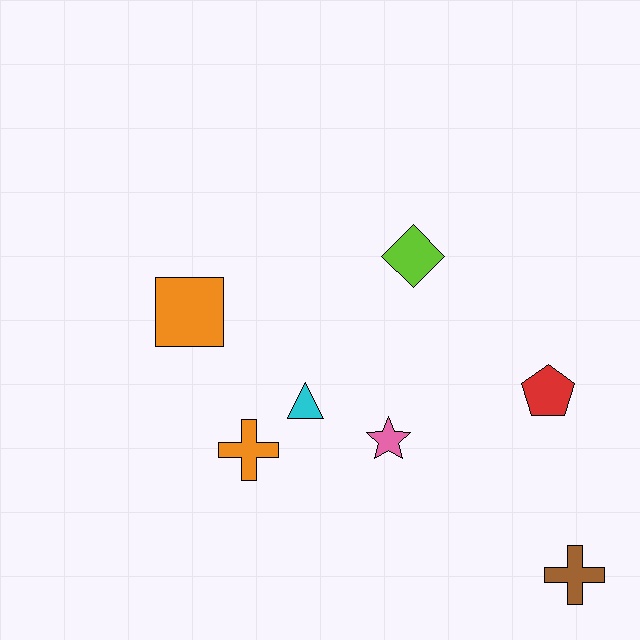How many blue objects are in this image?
There are no blue objects.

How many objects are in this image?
There are 7 objects.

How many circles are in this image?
There are no circles.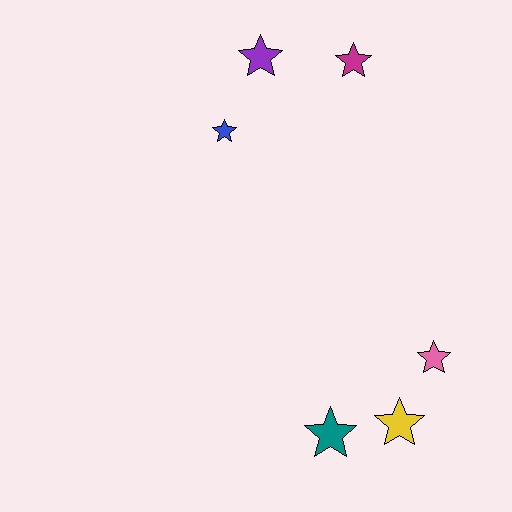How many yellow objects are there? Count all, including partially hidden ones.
There is 1 yellow object.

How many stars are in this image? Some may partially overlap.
There are 6 stars.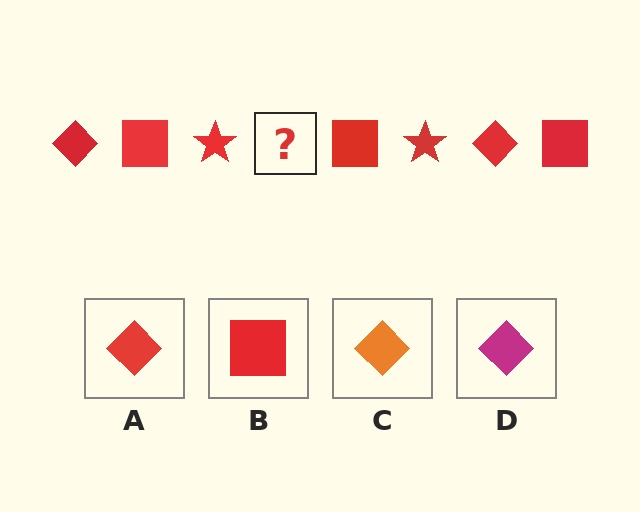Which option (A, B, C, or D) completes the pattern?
A.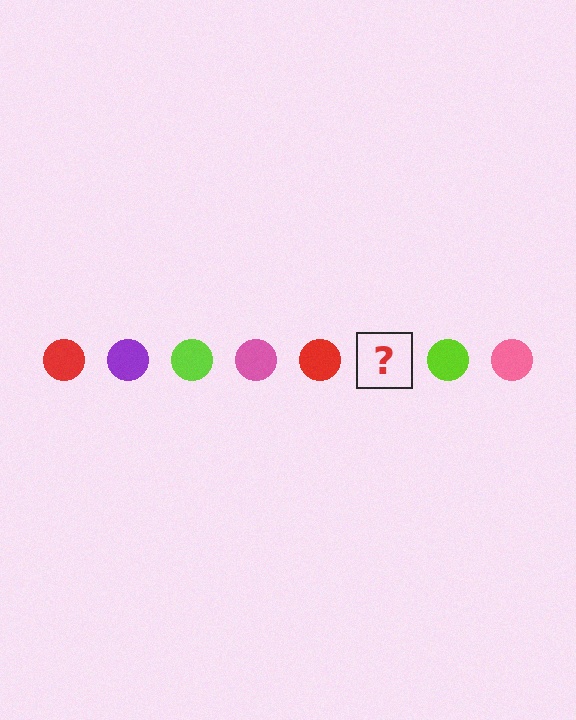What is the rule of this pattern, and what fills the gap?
The rule is that the pattern cycles through red, purple, lime, pink circles. The gap should be filled with a purple circle.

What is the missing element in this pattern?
The missing element is a purple circle.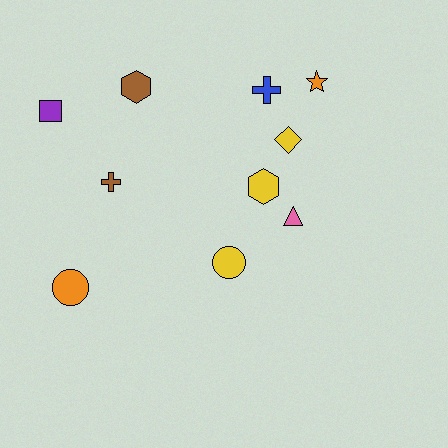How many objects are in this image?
There are 10 objects.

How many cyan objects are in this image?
There are no cyan objects.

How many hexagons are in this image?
There are 2 hexagons.